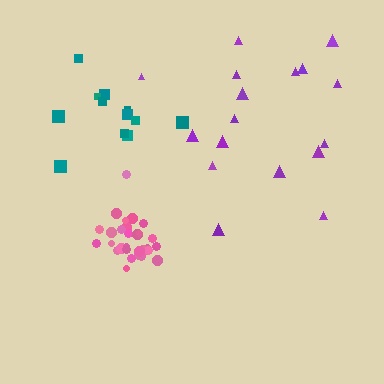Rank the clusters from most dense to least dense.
pink, teal, purple.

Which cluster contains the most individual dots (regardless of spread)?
Pink (30).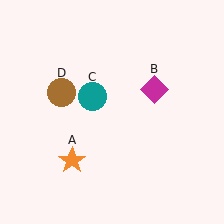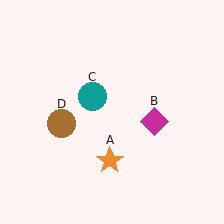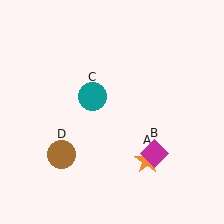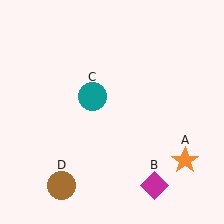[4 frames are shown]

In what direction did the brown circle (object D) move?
The brown circle (object D) moved down.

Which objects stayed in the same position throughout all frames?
Teal circle (object C) remained stationary.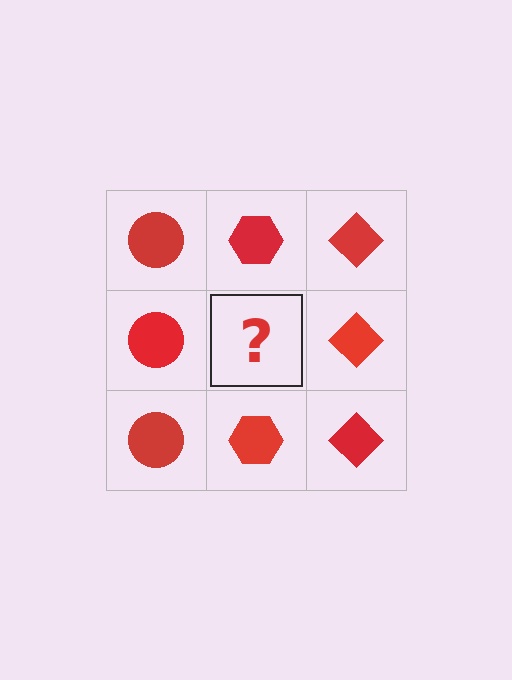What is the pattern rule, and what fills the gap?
The rule is that each column has a consistent shape. The gap should be filled with a red hexagon.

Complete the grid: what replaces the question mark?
The question mark should be replaced with a red hexagon.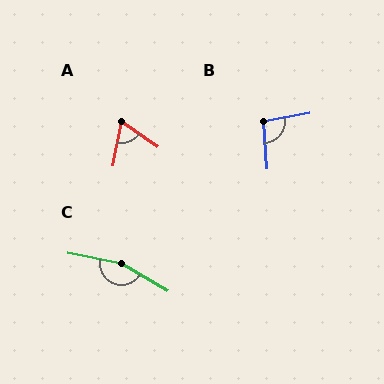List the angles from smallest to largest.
A (65°), B (96°), C (160°).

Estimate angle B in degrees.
Approximately 96 degrees.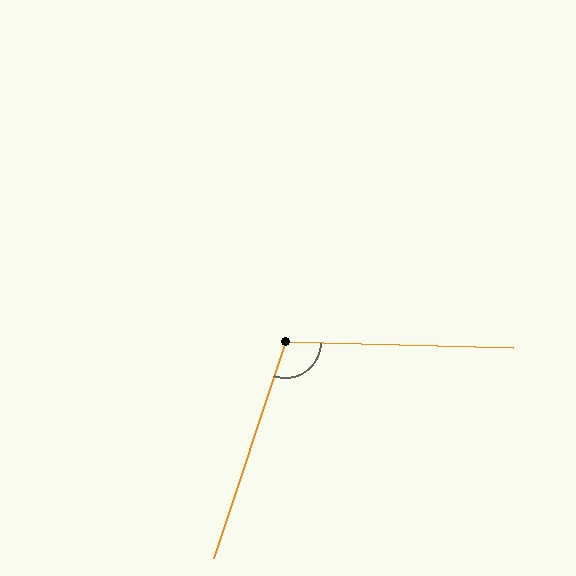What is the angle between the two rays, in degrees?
Approximately 107 degrees.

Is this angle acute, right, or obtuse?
It is obtuse.